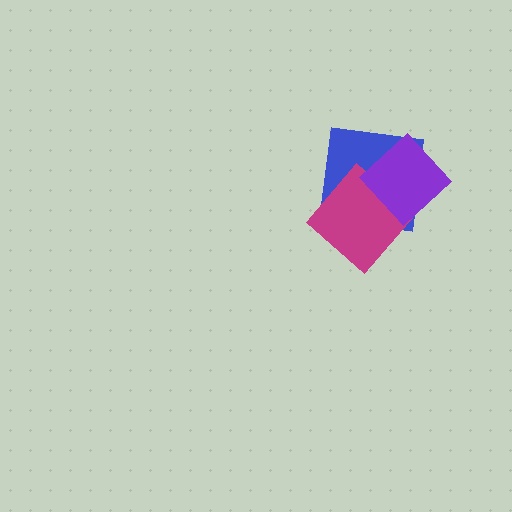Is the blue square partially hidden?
Yes, it is partially covered by another shape.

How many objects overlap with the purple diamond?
2 objects overlap with the purple diamond.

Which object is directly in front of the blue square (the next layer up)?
The magenta diamond is directly in front of the blue square.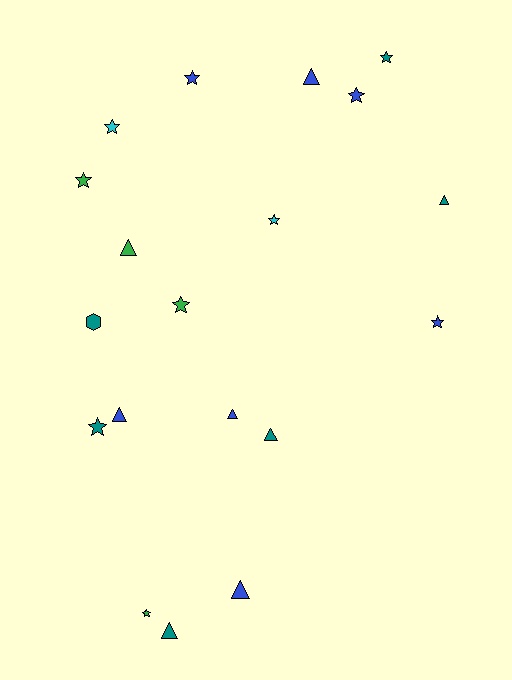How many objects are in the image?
There are 19 objects.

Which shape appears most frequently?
Star, with 10 objects.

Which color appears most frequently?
Blue, with 7 objects.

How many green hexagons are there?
There are no green hexagons.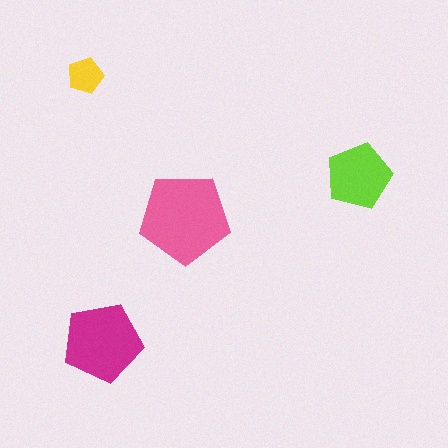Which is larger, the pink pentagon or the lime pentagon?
The pink one.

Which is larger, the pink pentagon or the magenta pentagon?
The pink one.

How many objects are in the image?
There are 4 objects in the image.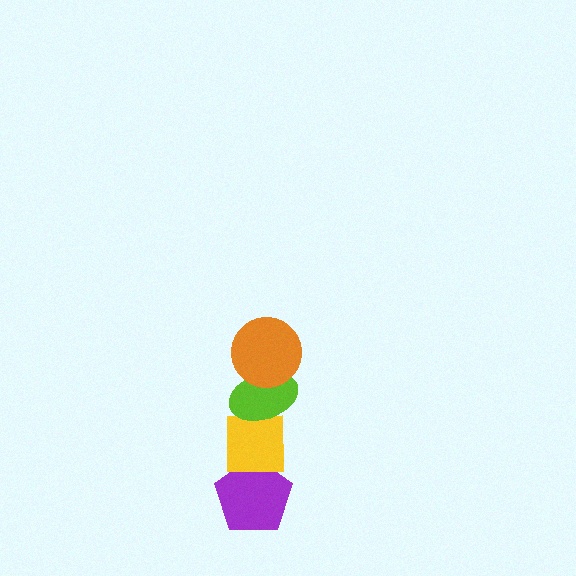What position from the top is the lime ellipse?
The lime ellipse is 2nd from the top.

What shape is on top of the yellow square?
The lime ellipse is on top of the yellow square.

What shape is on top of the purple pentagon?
The yellow square is on top of the purple pentagon.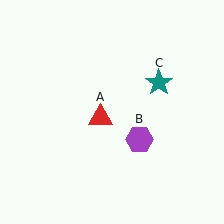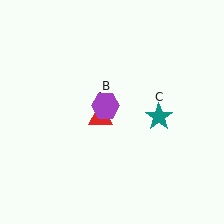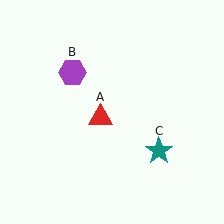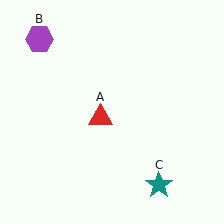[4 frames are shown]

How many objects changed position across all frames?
2 objects changed position: purple hexagon (object B), teal star (object C).